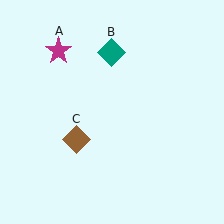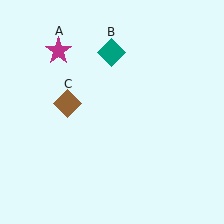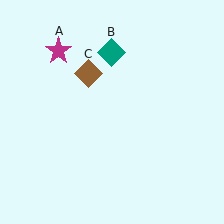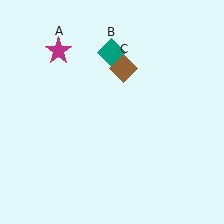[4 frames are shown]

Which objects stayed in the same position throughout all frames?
Magenta star (object A) and teal diamond (object B) remained stationary.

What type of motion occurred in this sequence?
The brown diamond (object C) rotated clockwise around the center of the scene.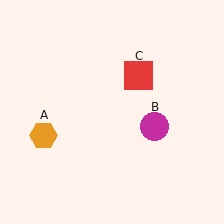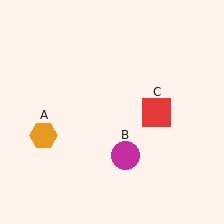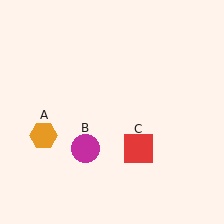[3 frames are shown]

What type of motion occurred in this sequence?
The magenta circle (object B), red square (object C) rotated clockwise around the center of the scene.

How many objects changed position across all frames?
2 objects changed position: magenta circle (object B), red square (object C).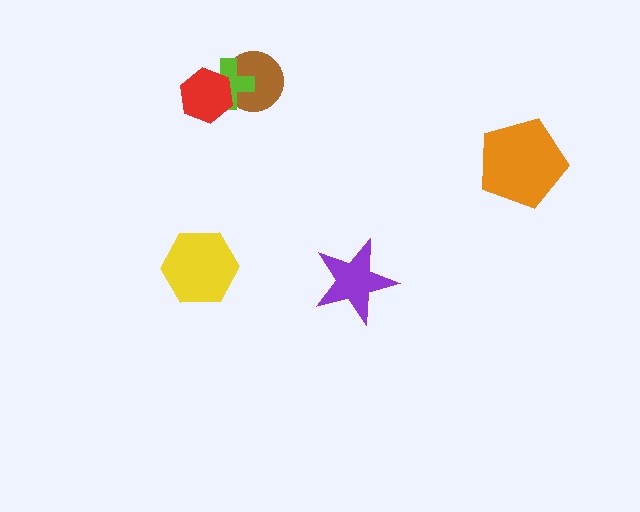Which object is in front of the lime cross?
The red hexagon is in front of the lime cross.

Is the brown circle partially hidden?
Yes, it is partially covered by another shape.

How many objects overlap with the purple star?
0 objects overlap with the purple star.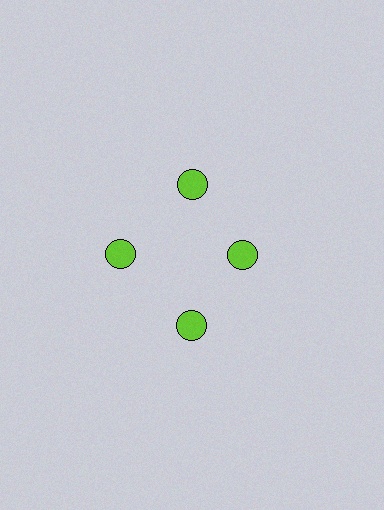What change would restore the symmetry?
The symmetry would be restored by moving it outward, back onto the ring so that all 4 circles sit at equal angles and equal distance from the center.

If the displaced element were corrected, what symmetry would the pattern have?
It would have 4-fold rotational symmetry — the pattern would map onto itself every 90 degrees.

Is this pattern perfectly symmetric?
No. The 4 lime circles are arranged in a ring, but one element near the 3 o'clock position is pulled inward toward the center, breaking the 4-fold rotational symmetry.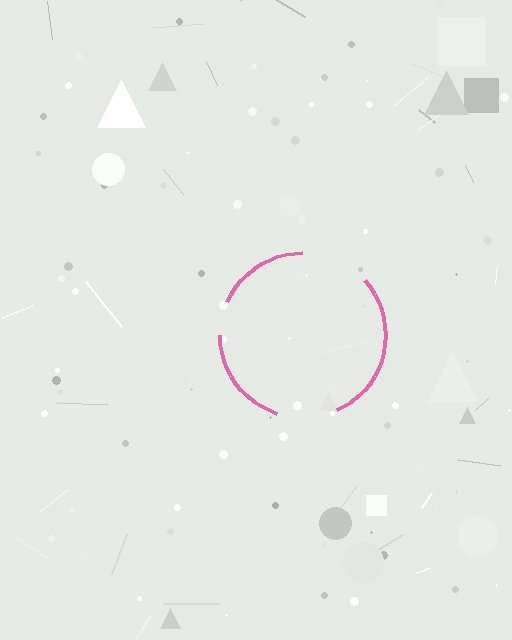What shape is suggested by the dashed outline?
The dashed outline suggests a circle.